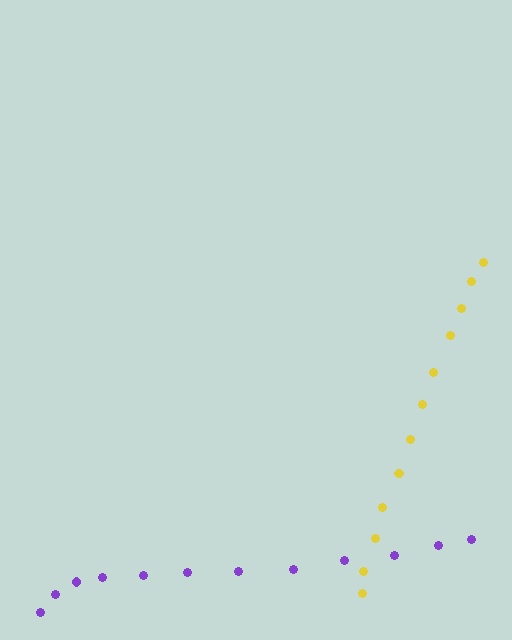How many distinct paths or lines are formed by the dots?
There are 2 distinct paths.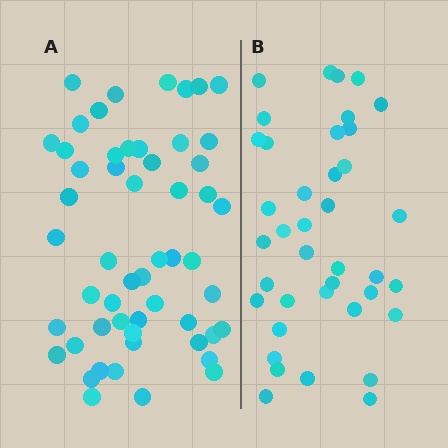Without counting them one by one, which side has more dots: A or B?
Region A (the left region) has more dots.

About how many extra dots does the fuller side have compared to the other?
Region A has approximately 15 more dots than region B.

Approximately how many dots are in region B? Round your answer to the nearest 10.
About 40 dots. (The exact count is 39, which rounds to 40.)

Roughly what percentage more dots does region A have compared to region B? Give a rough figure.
About 40% more.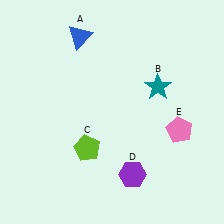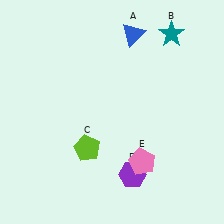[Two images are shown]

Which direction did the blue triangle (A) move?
The blue triangle (A) moved right.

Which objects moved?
The objects that moved are: the blue triangle (A), the teal star (B), the pink pentagon (E).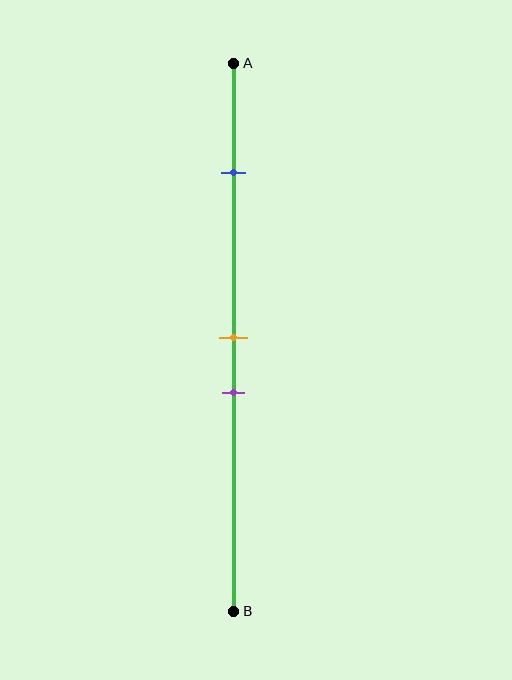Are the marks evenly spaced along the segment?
No, the marks are not evenly spaced.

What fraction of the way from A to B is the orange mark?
The orange mark is approximately 50% (0.5) of the way from A to B.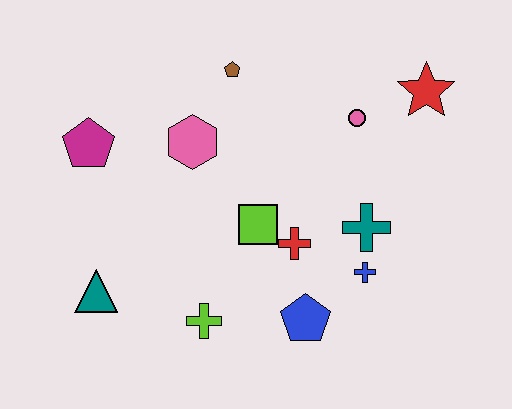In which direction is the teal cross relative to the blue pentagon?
The teal cross is above the blue pentagon.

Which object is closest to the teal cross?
The blue cross is closest to the teal cross.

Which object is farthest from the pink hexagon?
The red star is farthest from the pink hexagon.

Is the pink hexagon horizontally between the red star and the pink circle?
No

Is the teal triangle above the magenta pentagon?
No